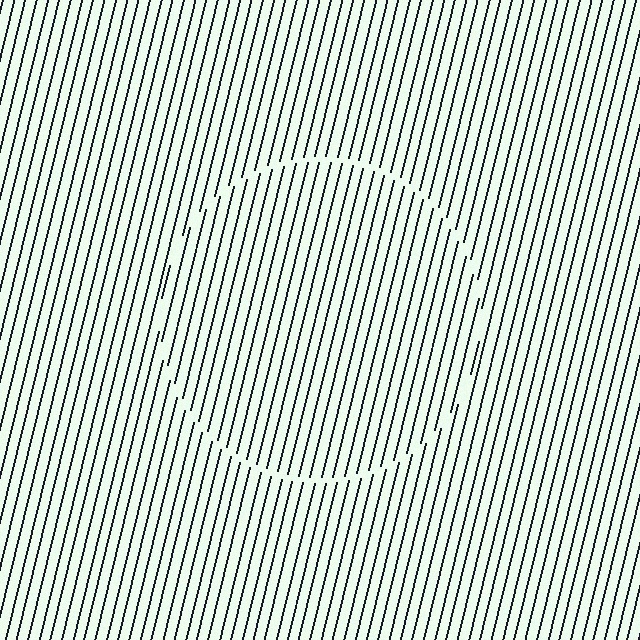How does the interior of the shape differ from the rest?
The interior of the shape contains the same grating, shifted by half a period — the contour is defined by the phase discontinuity where line-ends from the inner and outer gratings abut.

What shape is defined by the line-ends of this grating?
An illusory circle. The interior of the shape contains the same grating, shifted by half a period — the contour is defined by the phase discontinuity where line-ends from the inner and outer gratings abut.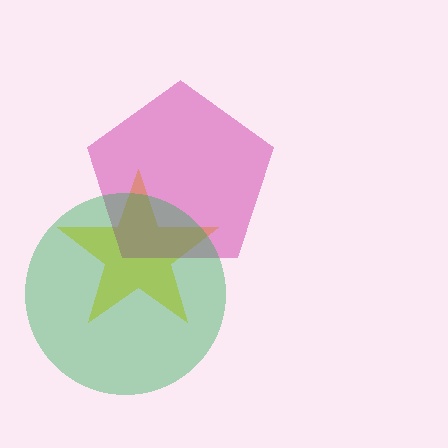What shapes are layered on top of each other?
The layered shapes are: a yellow star, a magenta pentagon, a green circle.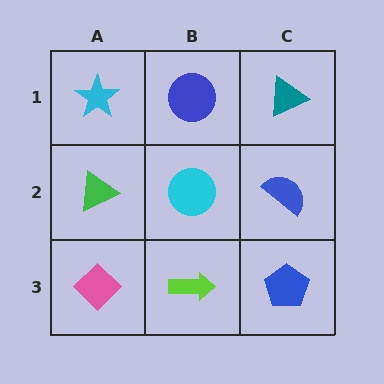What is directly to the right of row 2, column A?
A cyan circle.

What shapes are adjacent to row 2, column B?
A blue circle (row 1, column B), a lime arrow (row 3, column B), a green triangle (row 2, column A), a blue semicircle (row 2, column C).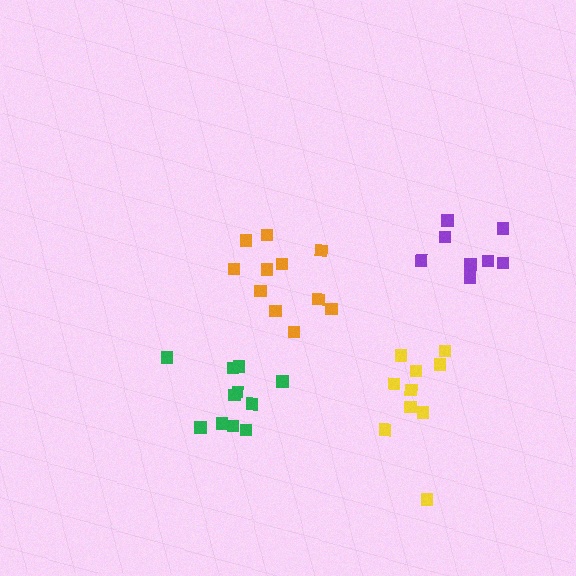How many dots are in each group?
Group 1: 11 dots, Group 2: 10 dots, Group 3: 11 dots, Group 4: 8 dots (40 total).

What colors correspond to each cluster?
The clusters are colored: orange, yellow, green, purple.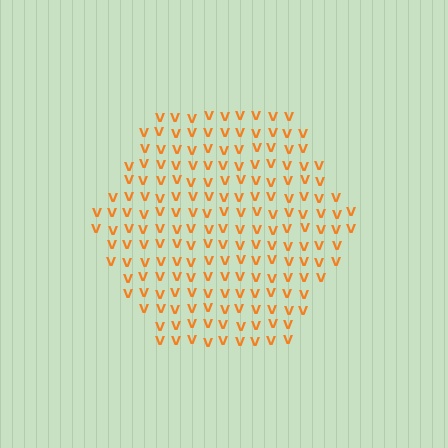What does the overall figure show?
The overall figure shows a hexagon.